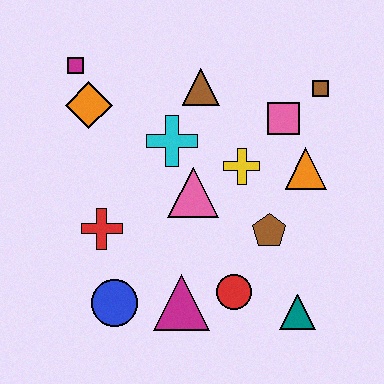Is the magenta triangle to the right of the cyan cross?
Yes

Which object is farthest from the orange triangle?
The magenta square is farthest from the orange triangle.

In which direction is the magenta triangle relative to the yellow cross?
The magenta triangle is below the yellow cross.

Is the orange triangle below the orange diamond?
Yes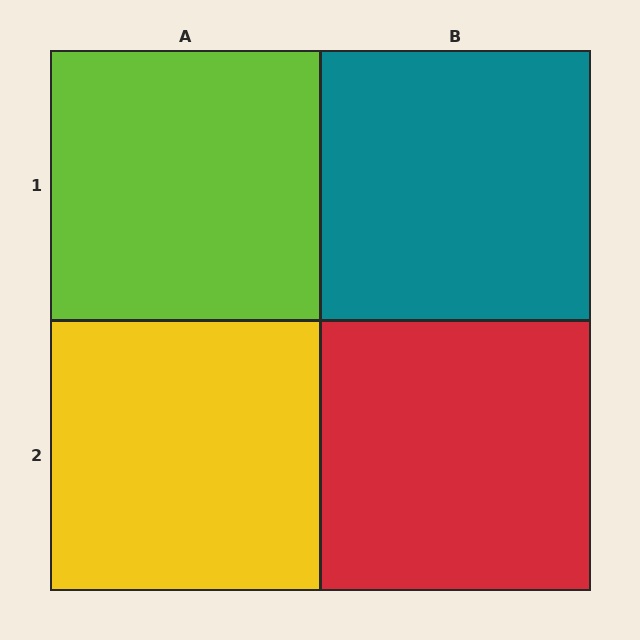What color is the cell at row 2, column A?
Yellow.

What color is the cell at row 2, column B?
Red.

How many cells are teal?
1 cell is teal.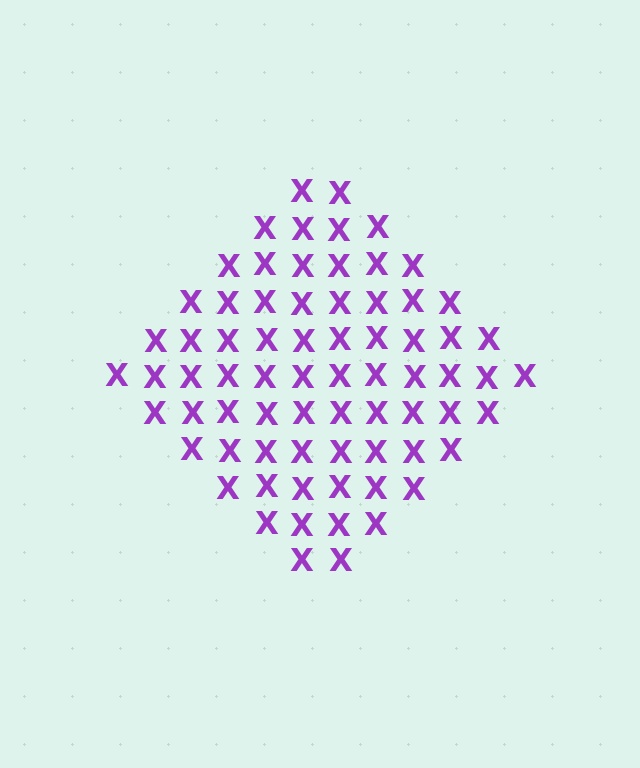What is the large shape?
The large shape is a diamond.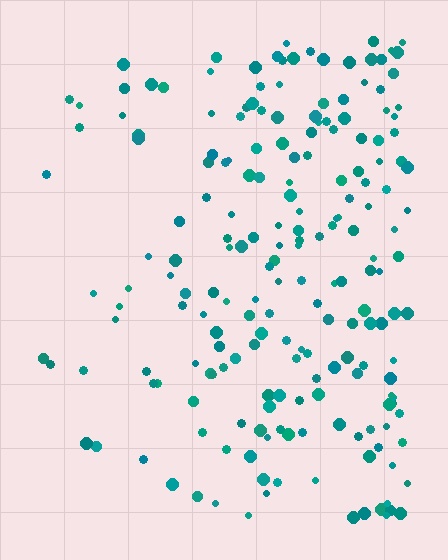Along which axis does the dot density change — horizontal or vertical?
Horizontal.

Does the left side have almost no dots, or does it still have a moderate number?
Still a moderate number, just noticeably fewer than the right.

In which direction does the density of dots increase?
From left to right, with the right side densest.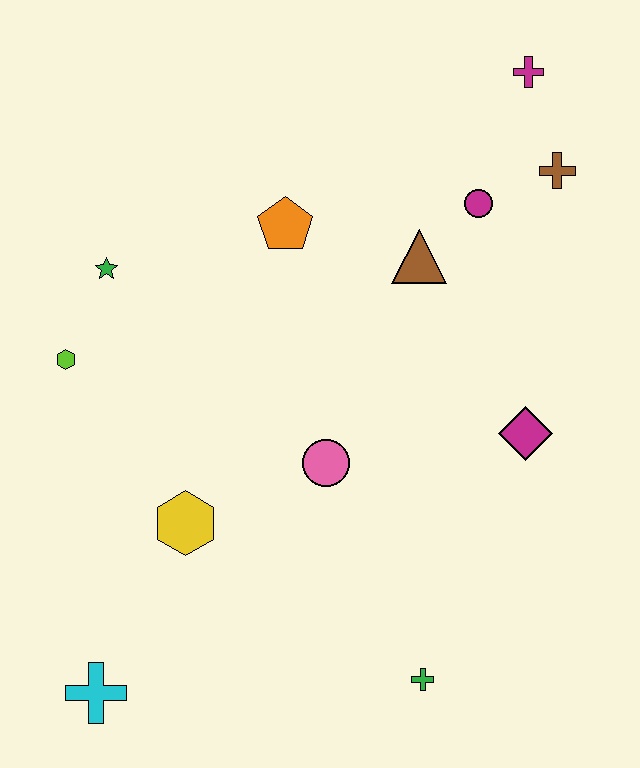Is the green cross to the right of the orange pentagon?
Yes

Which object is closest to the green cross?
The pink circle is closest to the green cross.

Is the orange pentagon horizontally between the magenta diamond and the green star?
Yes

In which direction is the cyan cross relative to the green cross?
The cyan cross is to the left of the green cross.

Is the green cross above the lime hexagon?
No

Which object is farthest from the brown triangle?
The cyan cross is farthest from the brown triangle.